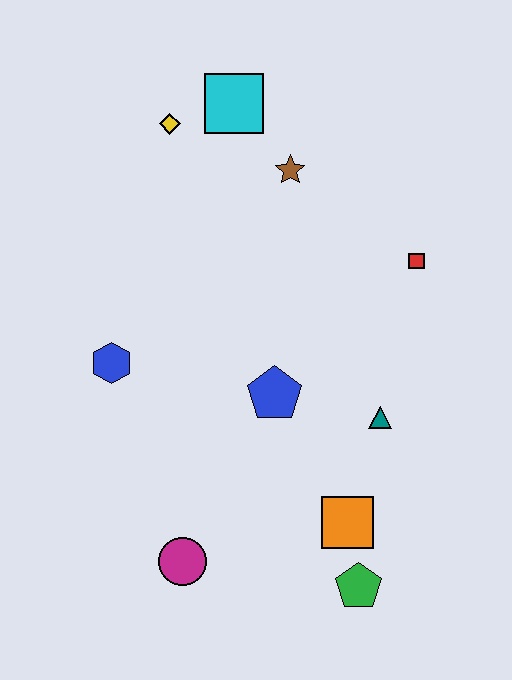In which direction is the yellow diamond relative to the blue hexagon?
The yellow diamond is above the blue hexagon.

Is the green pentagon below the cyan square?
Yes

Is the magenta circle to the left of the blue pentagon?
Yes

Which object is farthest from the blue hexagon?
The green pentagon is farthest from the blue hexagon.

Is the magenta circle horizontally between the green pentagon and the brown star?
No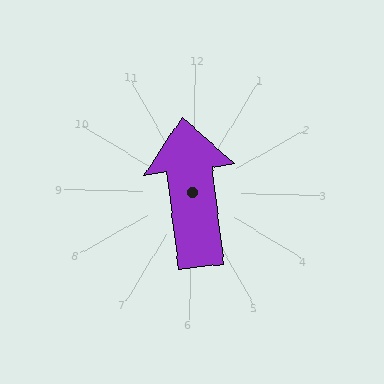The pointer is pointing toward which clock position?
Roughly 12 o'clock.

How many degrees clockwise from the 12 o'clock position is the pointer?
Approximately 351 degrees.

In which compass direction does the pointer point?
North.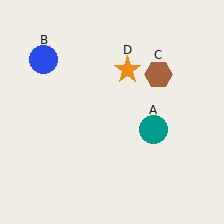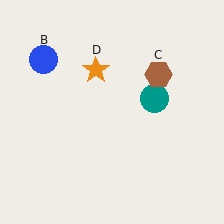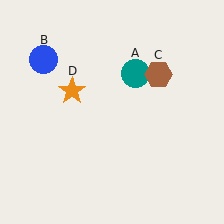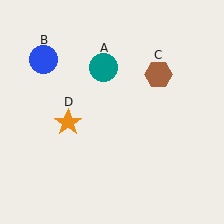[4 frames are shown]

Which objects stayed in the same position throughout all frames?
Blue circle (object B) and brown hexagon (object C) remained stationary.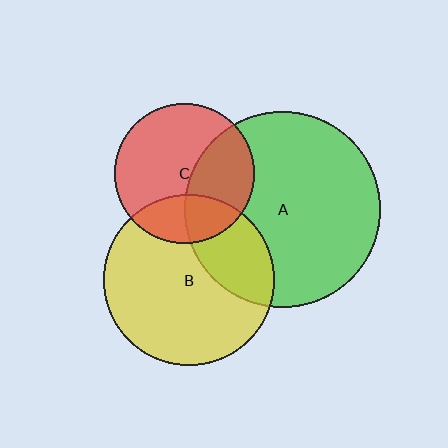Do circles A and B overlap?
Yes.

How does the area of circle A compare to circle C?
Approximately 2.0 times.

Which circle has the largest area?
Circle A (green).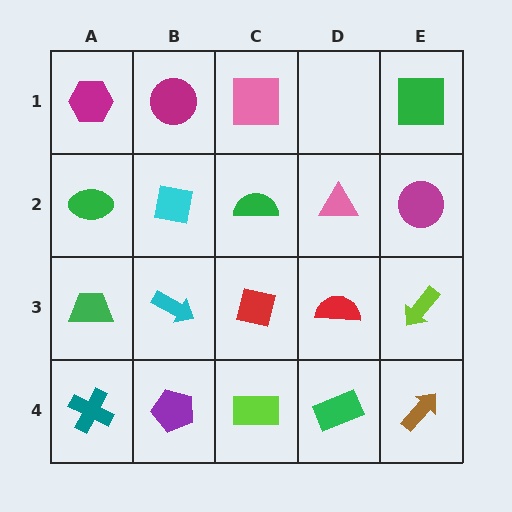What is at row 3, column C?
A red square.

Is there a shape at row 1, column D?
No, that cell is empty.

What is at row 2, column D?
A pink triangle.